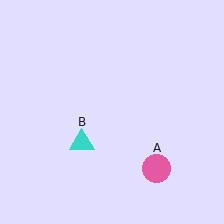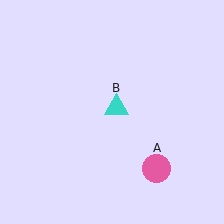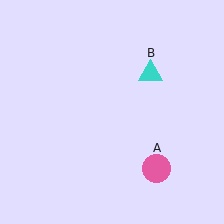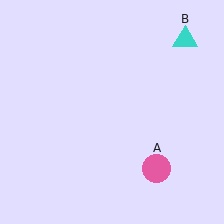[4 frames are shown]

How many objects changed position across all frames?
1 object changed position: cyan triangle (object B).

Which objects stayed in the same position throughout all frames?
Pink circle (object A) remained stationary.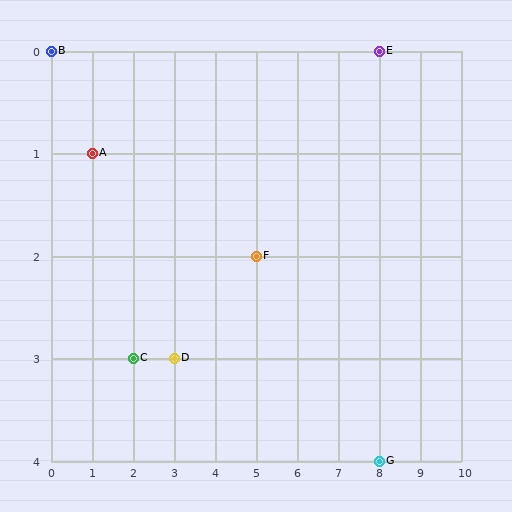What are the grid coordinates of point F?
Point F is at grid coordinates (5, 2).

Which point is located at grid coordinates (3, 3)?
Point D is at (3, 3).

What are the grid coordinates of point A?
Point A is at grid coordinates (1, 1).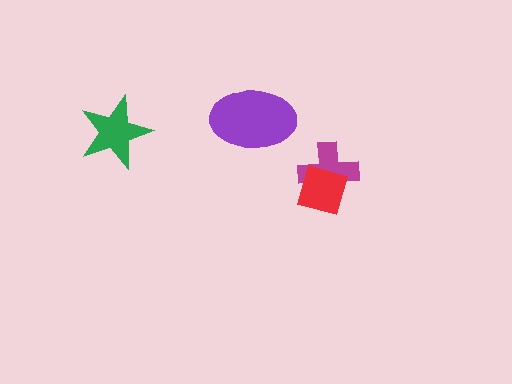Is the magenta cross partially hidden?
Yes, it is partially covered by another shape.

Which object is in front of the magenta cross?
The red diamond is in front of the magenta cross.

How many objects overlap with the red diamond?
1 object overlaps with the red diamond.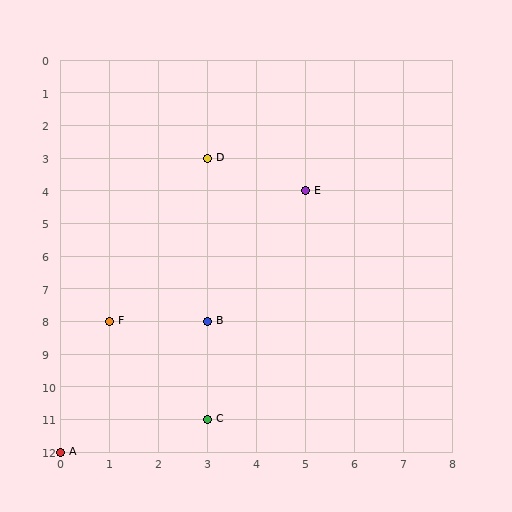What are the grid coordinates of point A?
Point A is at grid coordinates (0, 12).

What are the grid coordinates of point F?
Point F is at grid coordinates (1, 8).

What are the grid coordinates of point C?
Point C is at grid coordinates (3, 11).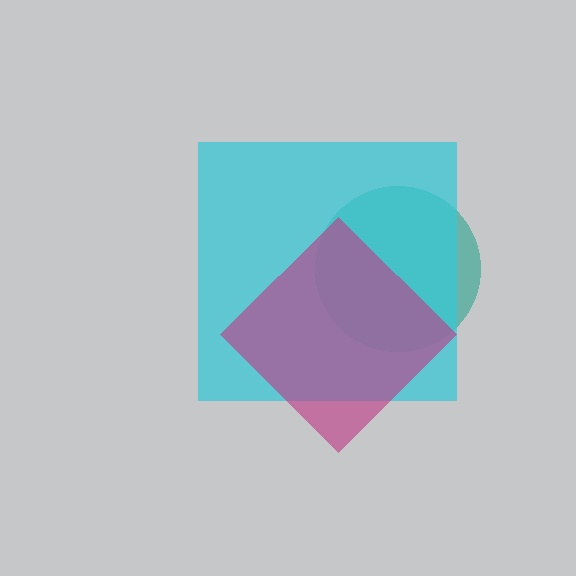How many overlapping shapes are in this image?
There are 3 overlapping shapes in the image.